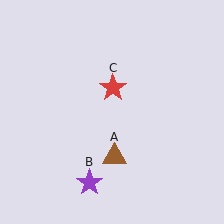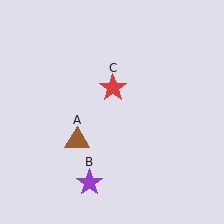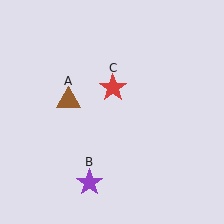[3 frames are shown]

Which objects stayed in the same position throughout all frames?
Purple star (object B) and red star (object C) remained stationary.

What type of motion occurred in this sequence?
The brown triangle (object A) rotated clockwise around the center of the scene.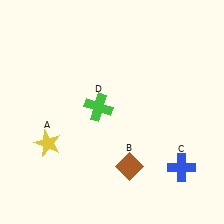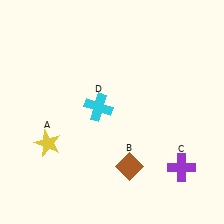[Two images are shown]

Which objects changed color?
C changed from blue to purple. D changed from green to cyan.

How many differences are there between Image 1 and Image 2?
There are 2 differences between the two images.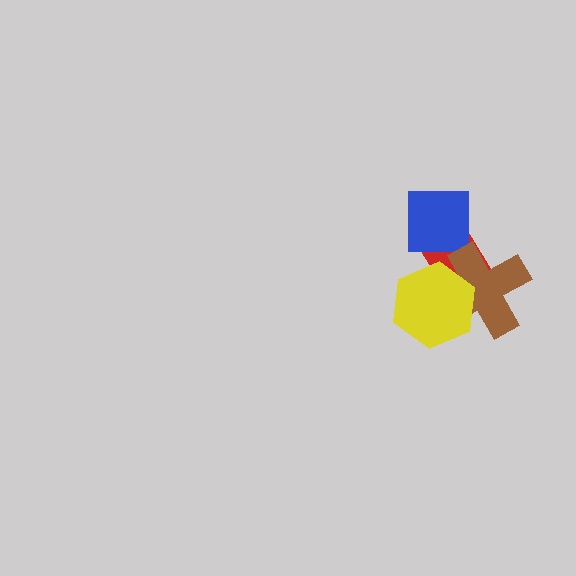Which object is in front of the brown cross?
The yellow hexagon is in front of the brown cross.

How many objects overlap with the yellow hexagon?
2 objects overlap with the yellow hexagon.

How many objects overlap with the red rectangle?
3 objects overlap with the red rectangle.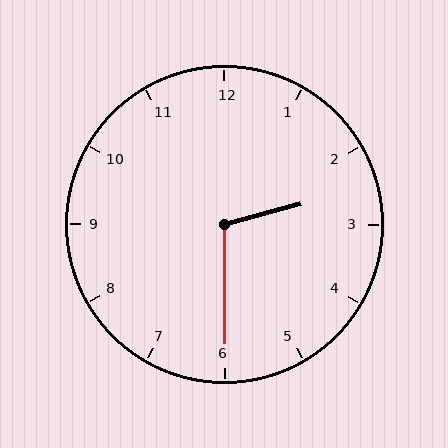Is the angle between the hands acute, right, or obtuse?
It is obtuse.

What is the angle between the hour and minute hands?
Approximately 105 degrees.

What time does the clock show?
2:30.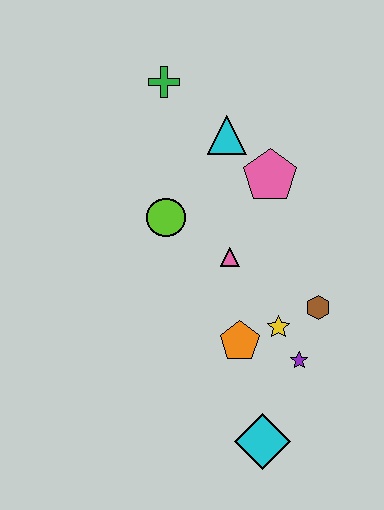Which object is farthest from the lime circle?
The cyan diamond is farthest from the lime circle.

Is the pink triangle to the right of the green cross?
Yes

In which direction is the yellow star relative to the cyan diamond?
The yellow star is above the cyan diamond.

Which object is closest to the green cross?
The cyan triangle is closest to the green cross.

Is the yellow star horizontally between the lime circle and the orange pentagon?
No